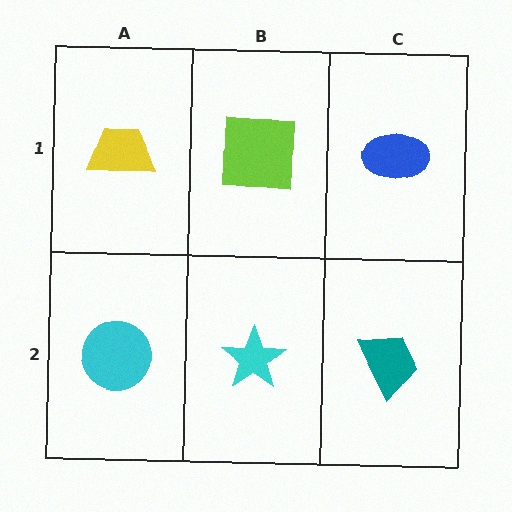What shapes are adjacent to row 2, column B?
A lime square (row 1, column B), a cyan circle (row 2, column A), a teal trapezoid (row 2, column C).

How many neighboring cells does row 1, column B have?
3.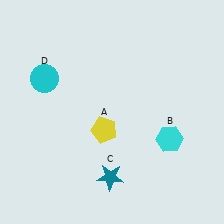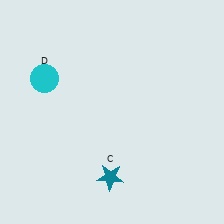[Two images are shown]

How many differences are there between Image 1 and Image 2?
There are 2 differences between the two images.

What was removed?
The yellow pentagon (A), the cyan hexagon (B) were removed in Image 2.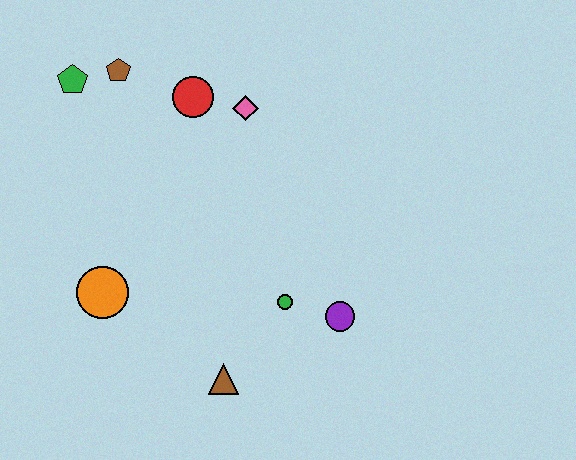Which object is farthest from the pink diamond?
The brown triangle is farthest from the pink diamond.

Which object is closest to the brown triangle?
The green circle is closest to the brown triangle.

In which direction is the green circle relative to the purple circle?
The green circle is to the left of the purple circle.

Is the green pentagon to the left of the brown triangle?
Yes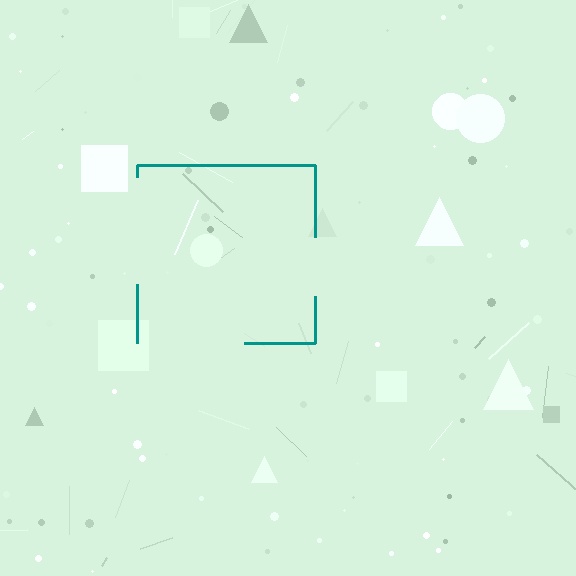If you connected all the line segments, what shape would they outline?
They would outline a square.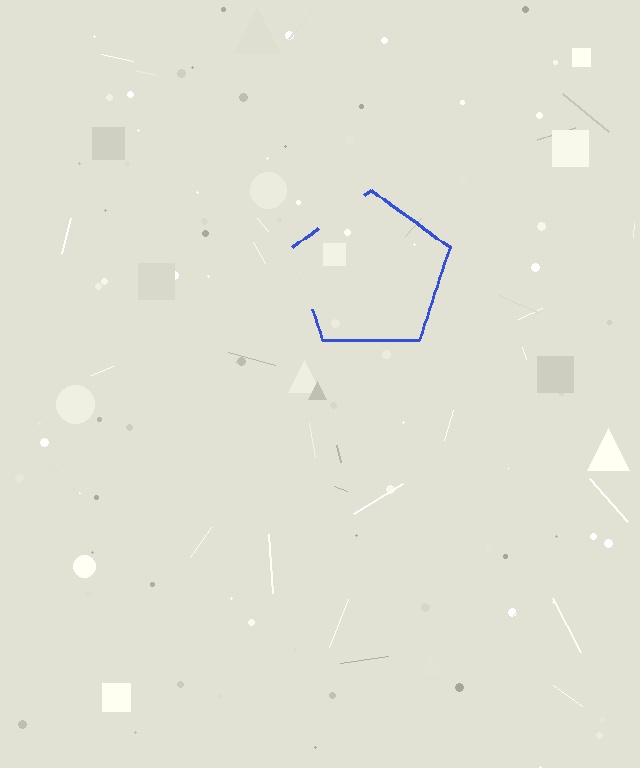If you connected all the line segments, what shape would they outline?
They would outline a pentagon.